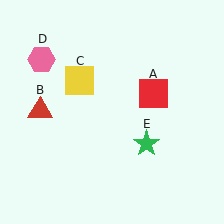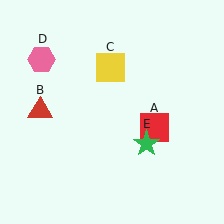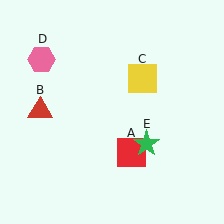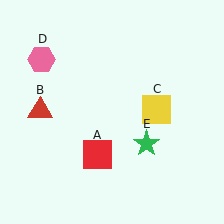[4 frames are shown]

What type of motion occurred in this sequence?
The red square (object A), yellow square (object C) rotated clockwise around the center of the scene.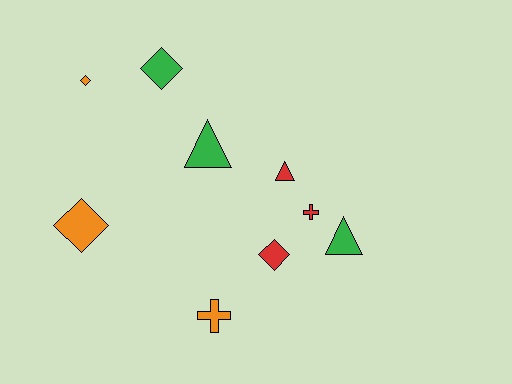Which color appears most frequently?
Red, with 3 objects.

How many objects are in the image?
There are 9 objects.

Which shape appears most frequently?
Diamond, with 4 objects.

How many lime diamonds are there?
There are no lime diamonds.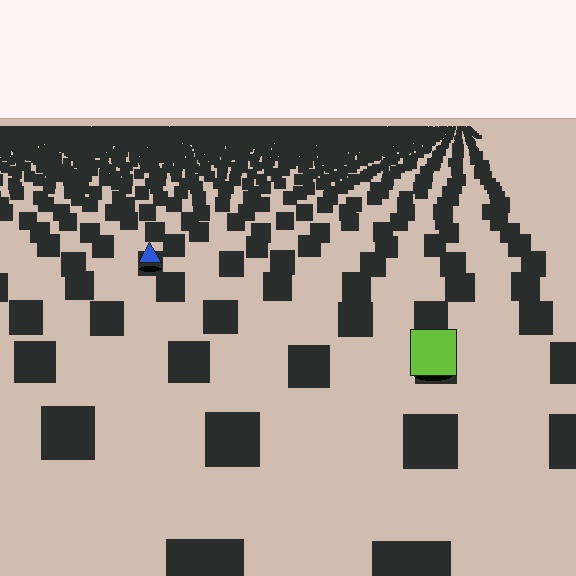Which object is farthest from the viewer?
The blue triangle is farthest from the viewer. It appears smaller and the ground texture around it is denser.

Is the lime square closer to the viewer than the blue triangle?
Yes. The lime square is closer — you can tell from the texture gradient: the ground texture is coarser near it.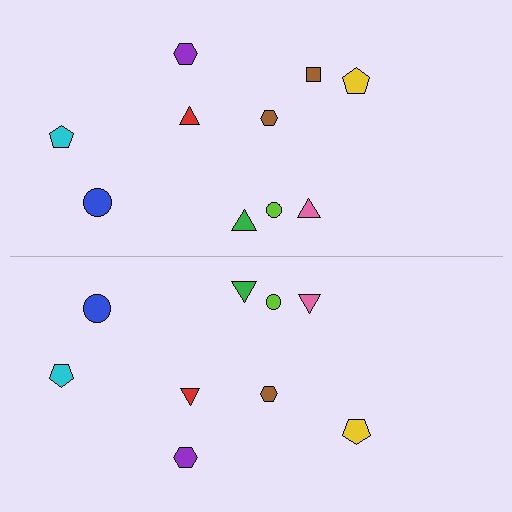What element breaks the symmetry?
A brown square is missing from the bottom side.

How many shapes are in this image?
There are 19 shapes in this image.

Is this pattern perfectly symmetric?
No, the pattern is not perfectly symmetric. A brown square is missing from the bottom side.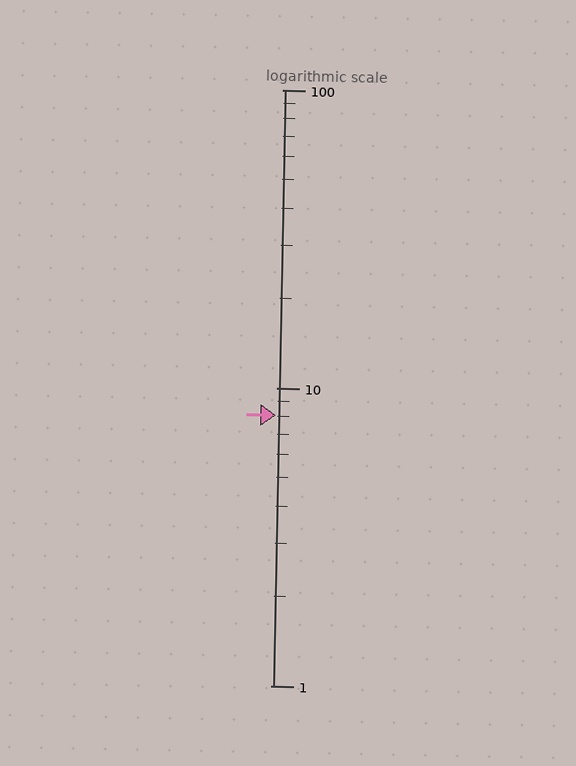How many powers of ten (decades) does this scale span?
The scale spans 2 decades, from 1 to 100.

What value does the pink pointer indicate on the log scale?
The pointer indicates approximately 8.1.